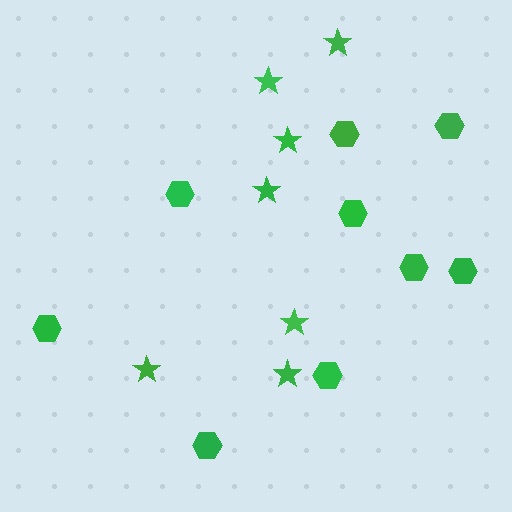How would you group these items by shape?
There are 2 groups: one group of stars (7) and one group of hexagons (9).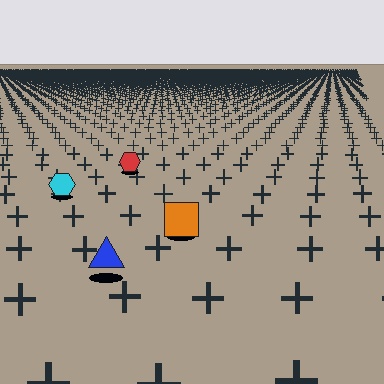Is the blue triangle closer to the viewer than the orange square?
Yes. The blue triangle is closer — you can tell from the texture gradient: the ground texture is coarser near it.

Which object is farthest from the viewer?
The red hexagon is farthest from the viewer. It appears smaller and the ground texture around it is denser.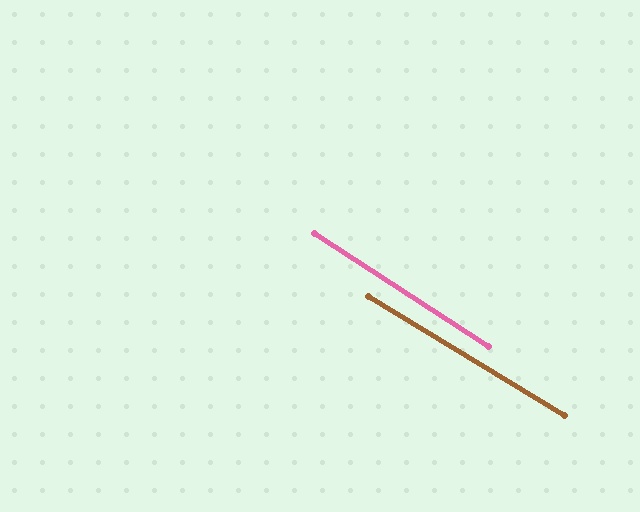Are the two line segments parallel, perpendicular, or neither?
Parallel — their directions differ by only 1.9°.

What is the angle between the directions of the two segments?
Approximately 2 degrees.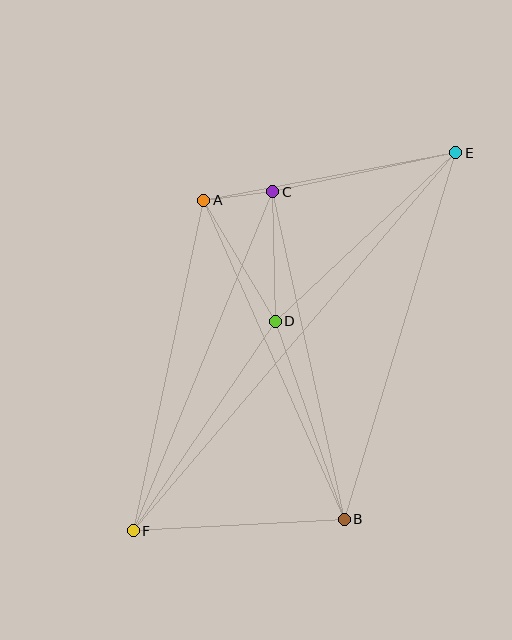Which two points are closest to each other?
Points A and C are closest to each other.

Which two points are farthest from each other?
Points E and F are farthest from each other.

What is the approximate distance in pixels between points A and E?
The distance between A and E is approximately 256 pixels.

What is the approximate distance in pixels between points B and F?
The distance between B and F is approximately 211 pixels.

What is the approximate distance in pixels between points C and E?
The distance between C and E is approximately 187 pixels.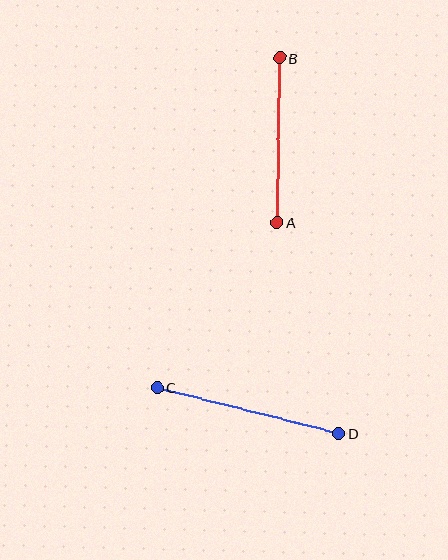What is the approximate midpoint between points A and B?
The midpoint is at approximately (279, 140) pixels.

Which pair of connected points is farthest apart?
Points C and D are farthest apart.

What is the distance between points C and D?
The distance is approximately 187 pixels.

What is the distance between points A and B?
The distance is approximately 165 pixels.